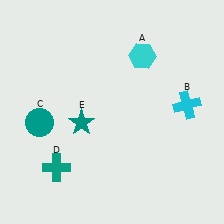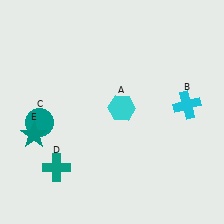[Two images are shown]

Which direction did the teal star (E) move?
The teal star (E) moved left.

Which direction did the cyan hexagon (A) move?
The cyan hexagon (A) moved down.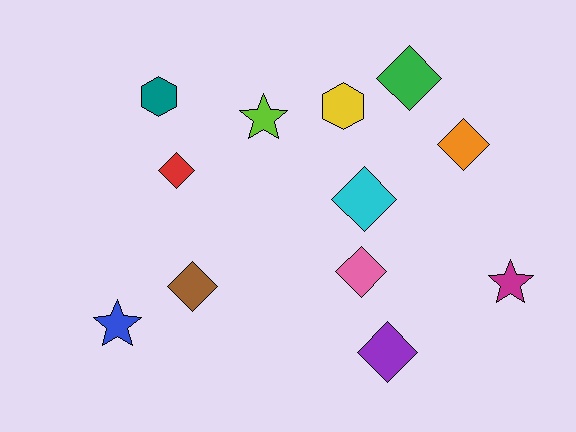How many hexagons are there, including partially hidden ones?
There are 2 hexagons.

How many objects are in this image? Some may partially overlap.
There are 12 objects.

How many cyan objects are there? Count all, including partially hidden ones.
There is 1 cyan object.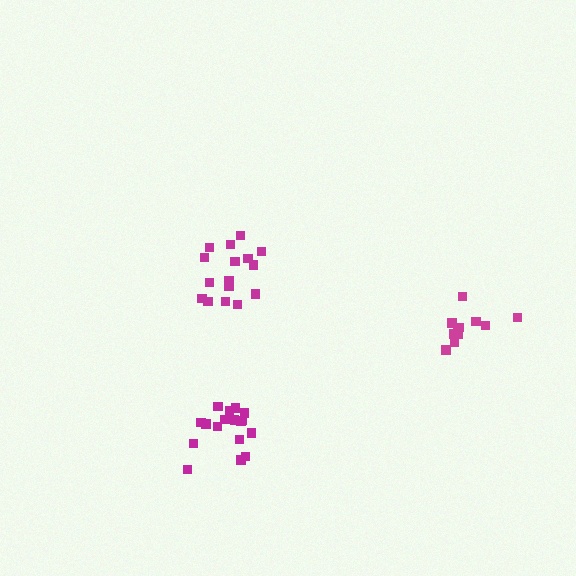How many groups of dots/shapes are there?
There are 3 groups.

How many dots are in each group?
Group 1: 16 dots, Group 2: 11 dots, Group 3: 17 dots (44 total).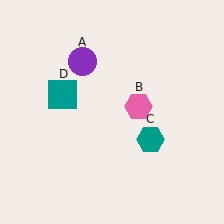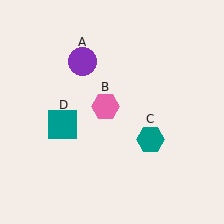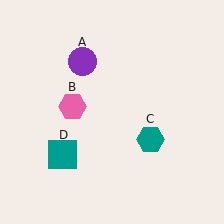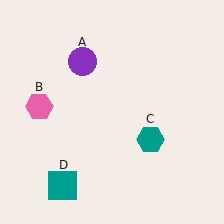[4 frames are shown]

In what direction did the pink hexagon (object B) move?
The pink hexagon (object B) moved left.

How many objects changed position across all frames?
2 objects changed position: pink hexagon (object B), teal square (object D).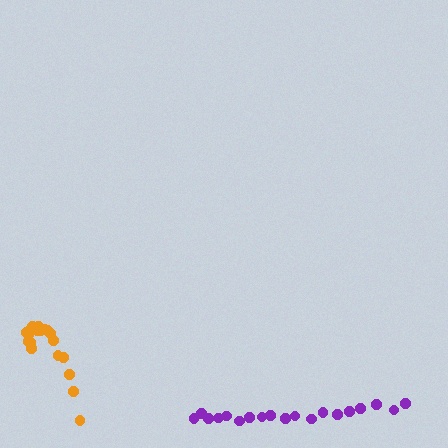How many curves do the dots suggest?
There are 2 distinct paths.